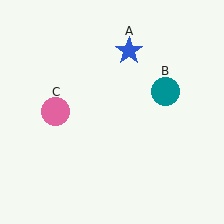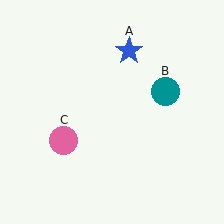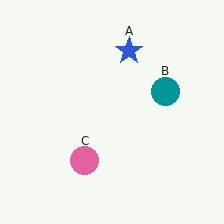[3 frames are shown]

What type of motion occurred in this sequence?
The pink circle (object C) rotated counterclockwise around the center of the scene.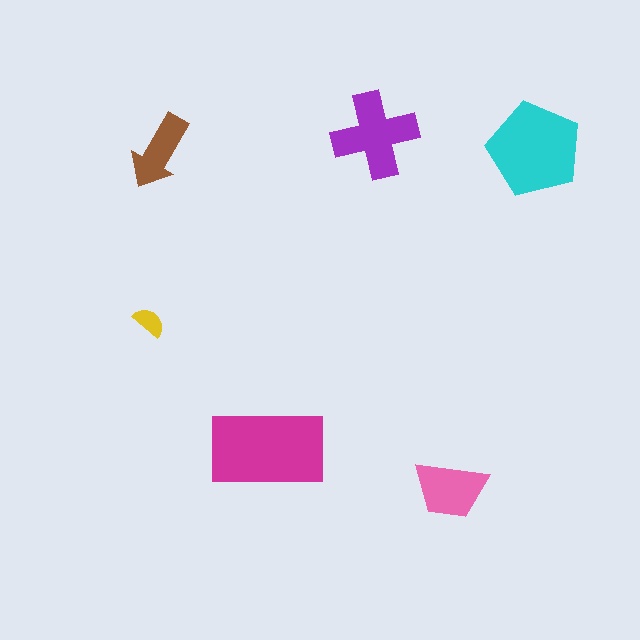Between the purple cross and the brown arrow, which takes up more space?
The purple cross.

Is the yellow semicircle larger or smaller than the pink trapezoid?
Smaller.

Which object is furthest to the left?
The yellow semicircle is leftmost.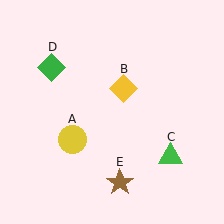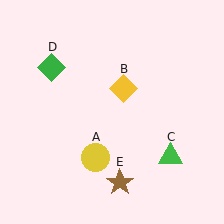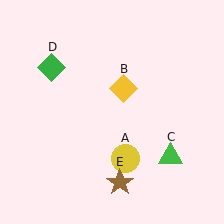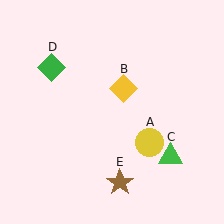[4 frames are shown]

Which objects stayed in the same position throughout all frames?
Yellow diamond (object B) and green triangle (object C) and green diamond (object D) and brown star (object E) remained stationary.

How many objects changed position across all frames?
1 object changed position: yellow circle (object A).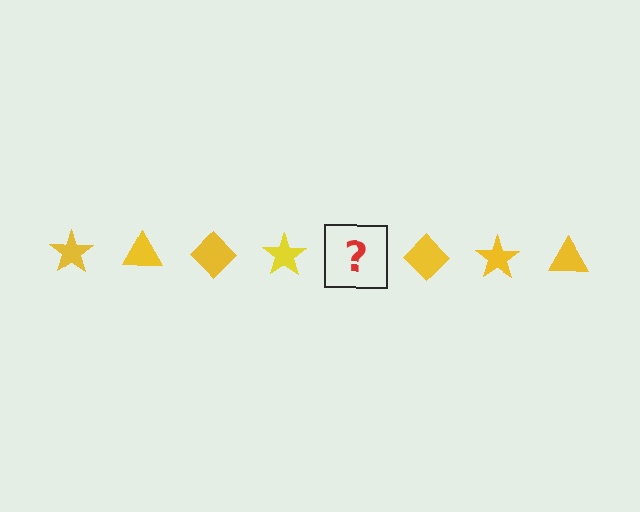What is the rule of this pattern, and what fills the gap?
The rule is that the pattern cycles through star, triangle, diamond shapes in yellow. The gap should be filled with a yellow triangle.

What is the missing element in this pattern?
The missing element is a yellow triangle.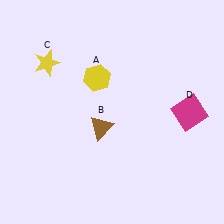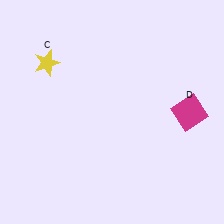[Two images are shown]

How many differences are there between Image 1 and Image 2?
There are 2 differences between the two images.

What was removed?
The yellow hexagon (A), the brown triangle (B) were removed in Image 2.